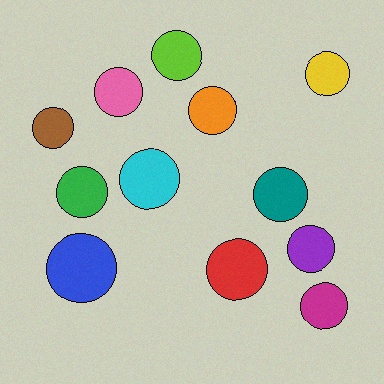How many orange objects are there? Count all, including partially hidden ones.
There is 1 orange object.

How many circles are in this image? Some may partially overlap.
There are 12 circles.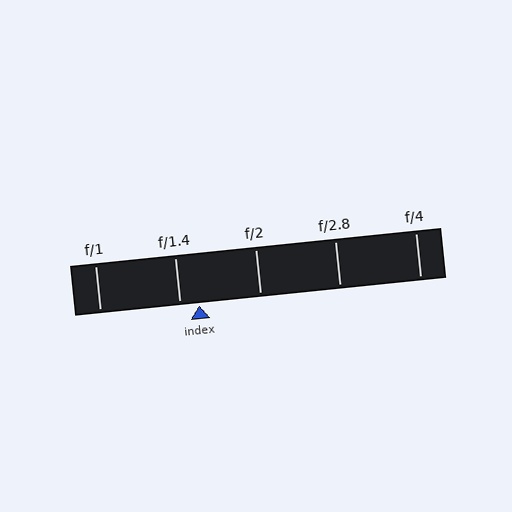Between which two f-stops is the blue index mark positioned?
The index mark is between f/1.4 and f/2.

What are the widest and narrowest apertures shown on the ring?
The widest aperture shown is f/1 and the narrowest is f/4.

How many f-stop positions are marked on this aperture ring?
There are 5 f-stop positions marked.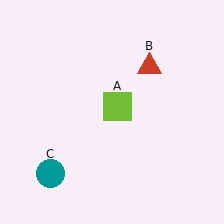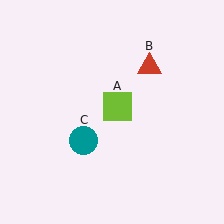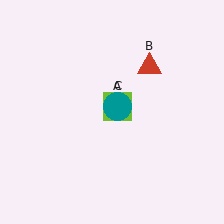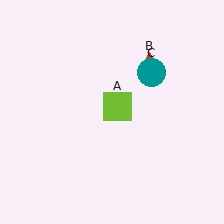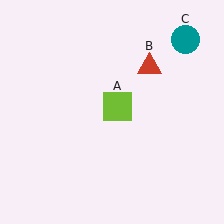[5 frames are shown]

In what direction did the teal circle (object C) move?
The teal circle (object C) moved up and to the right.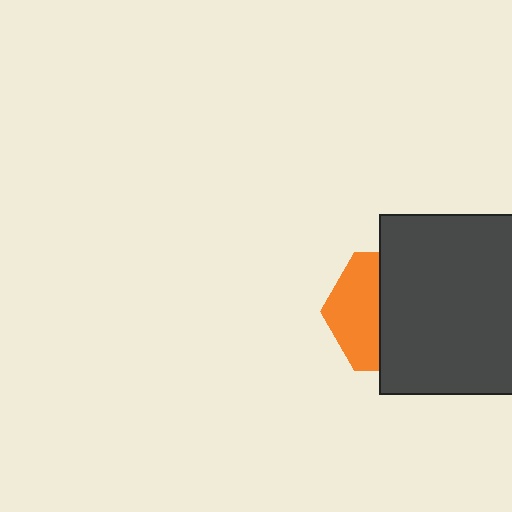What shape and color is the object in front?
The object in front is a dark gray square.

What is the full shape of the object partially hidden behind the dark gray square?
The partially hidden object is an orange hexagon.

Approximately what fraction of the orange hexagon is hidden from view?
Roughly 59% of the orange hexagon is hidden behind the dark gray square.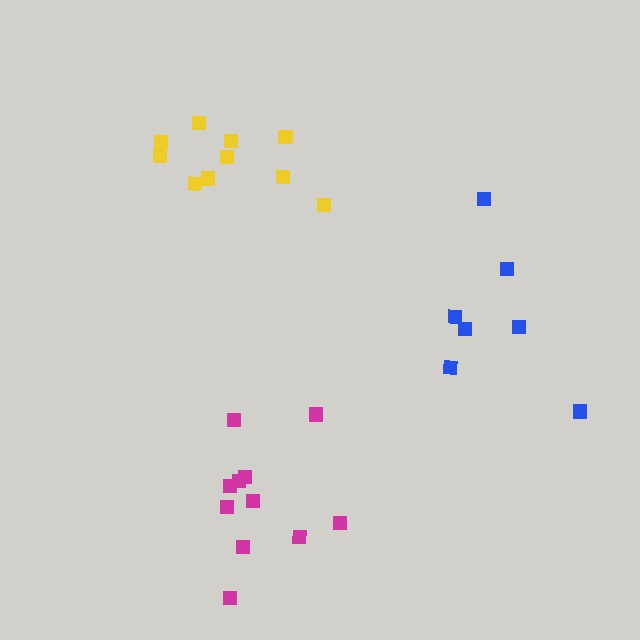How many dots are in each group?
Group 1: 10 dots, Group 2: 7 dots, Group 3: 11 dots (28 total).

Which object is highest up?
The yellow cluster is topmost.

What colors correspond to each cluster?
The clusters are colored: yellow, blue, magenta.